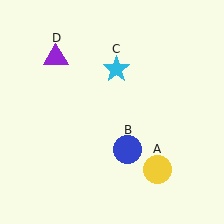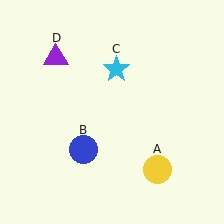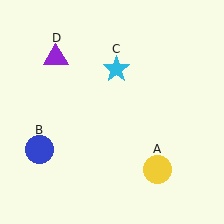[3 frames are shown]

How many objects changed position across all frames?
1 object changed position: blue circle (object B).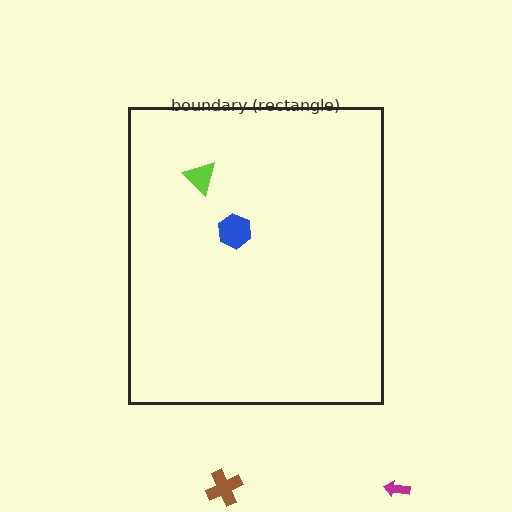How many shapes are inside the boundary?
2 inside, 2 outside.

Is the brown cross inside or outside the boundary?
Outside.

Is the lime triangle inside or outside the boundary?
Inside.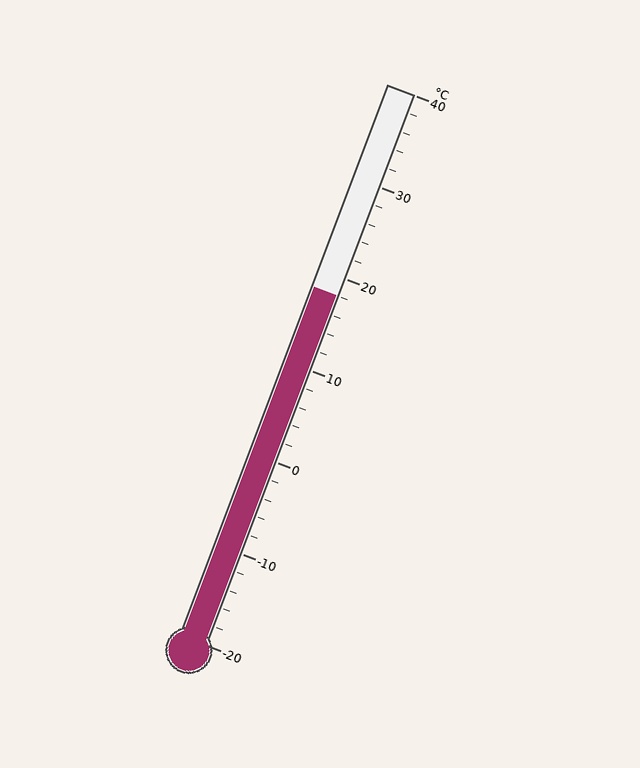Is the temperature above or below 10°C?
The temperature is above 10°C.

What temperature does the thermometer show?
The thermometer shows approximately 18°C.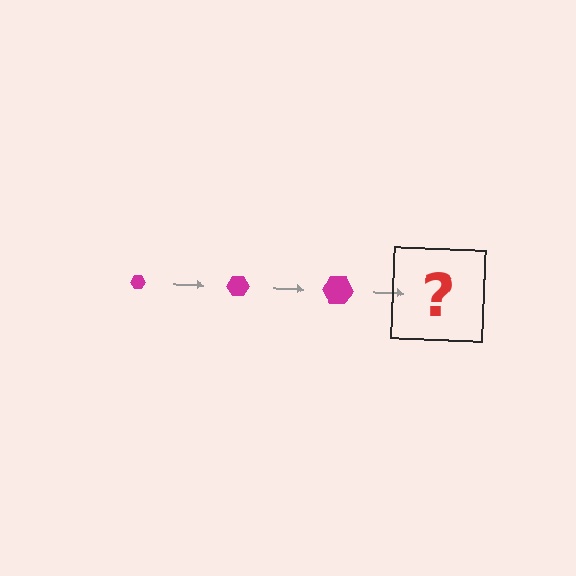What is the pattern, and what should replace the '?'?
The pattern is that the hexagon gets progressively larger each step. The '?' should be a magenta hexagon, larger than the previous one.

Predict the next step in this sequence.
The next step is a magenta hexagon, larger than the previous one.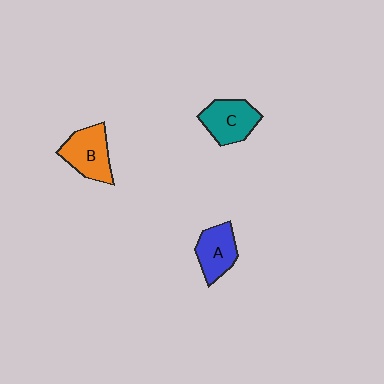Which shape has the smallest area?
Shape A (blue).